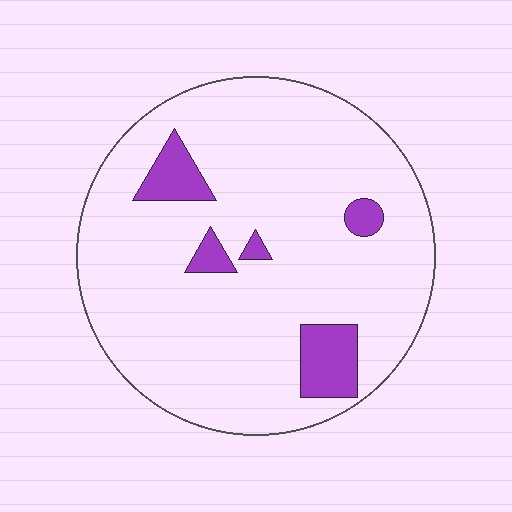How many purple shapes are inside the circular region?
5.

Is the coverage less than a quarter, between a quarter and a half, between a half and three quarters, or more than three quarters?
Less than a quarter.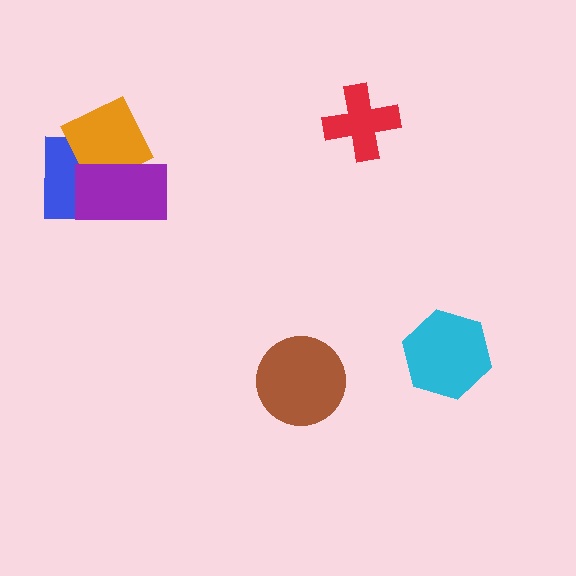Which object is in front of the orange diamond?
The purple rectangle is in front of the orange diamond.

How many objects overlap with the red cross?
0 objects overlap with the red cross.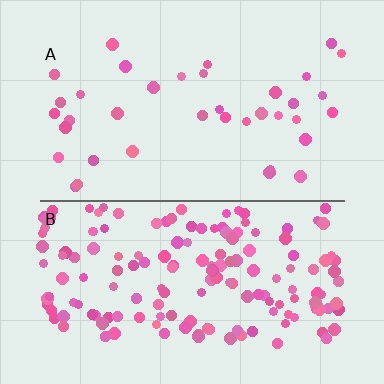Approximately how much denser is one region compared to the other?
Approximately 4.3× — region B over region A.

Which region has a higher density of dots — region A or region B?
B (the bottom).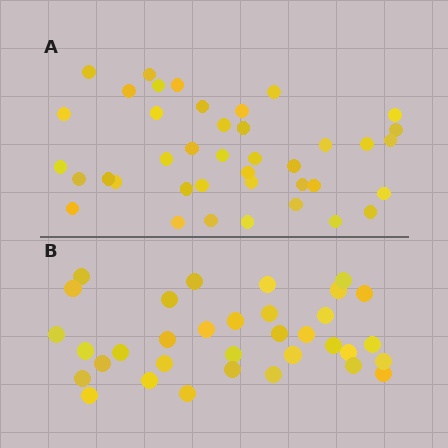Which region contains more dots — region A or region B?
Region A (the top region) has more dots.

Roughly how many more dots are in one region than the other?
Region A has about 6 more dots than region B.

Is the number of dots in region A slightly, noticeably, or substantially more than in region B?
Region A has only slightly more — the two regions are fairly close. The ratio is roughly 1.2 to 1.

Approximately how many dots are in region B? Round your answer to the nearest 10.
About 30 dots. (The exact count is 34, which rounds to 30.)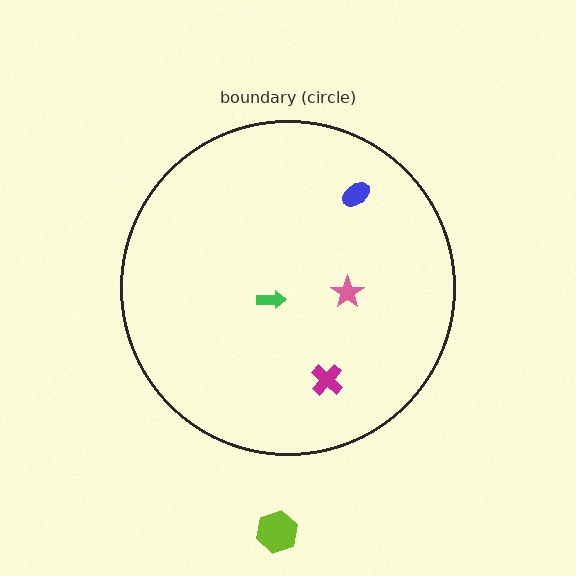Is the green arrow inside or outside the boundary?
Inside.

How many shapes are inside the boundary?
4 inside, 1 outside.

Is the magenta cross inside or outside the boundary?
Inside.